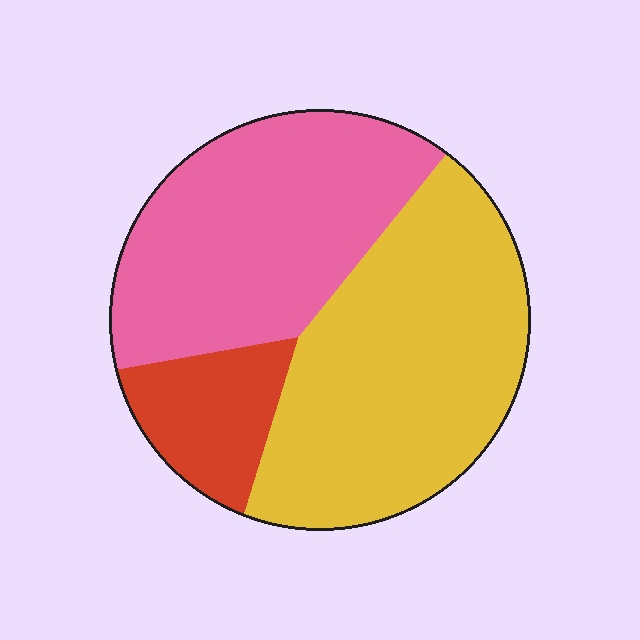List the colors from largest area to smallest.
From largest to smallest: yellow, pink, red.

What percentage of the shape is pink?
Pink covers 40% of the shape.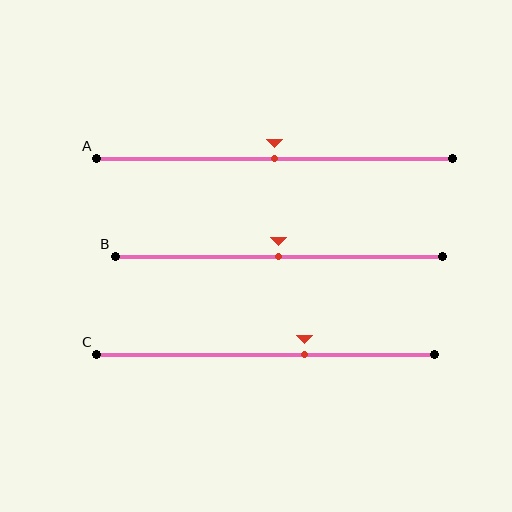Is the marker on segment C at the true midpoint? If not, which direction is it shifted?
No, the marker on segment C is shifted to the right by about 11% of the segment length.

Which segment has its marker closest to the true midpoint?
Segment A has its marker closest to the true midpoint.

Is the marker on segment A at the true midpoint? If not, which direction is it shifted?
Yes, the marker on segment A is at the true midpoint.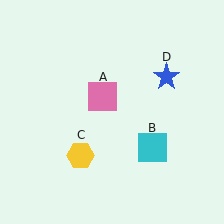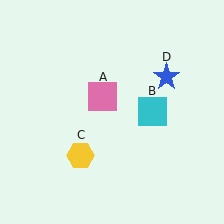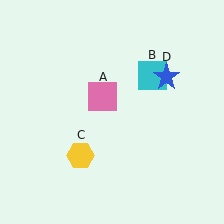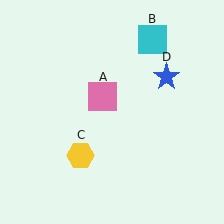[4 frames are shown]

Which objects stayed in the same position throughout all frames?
Pink square (object A) and yellow hexagon (object C) and blue star (object D) remained stationary.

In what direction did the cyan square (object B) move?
The cyan square (object B) moved up.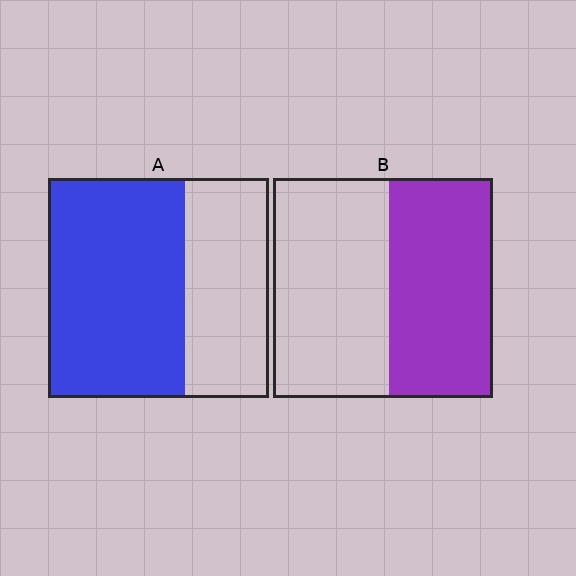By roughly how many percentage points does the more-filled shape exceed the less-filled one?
By roughly 15 percentage points (A over B).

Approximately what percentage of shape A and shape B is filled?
A is approximately 60% and B is approximately 45%.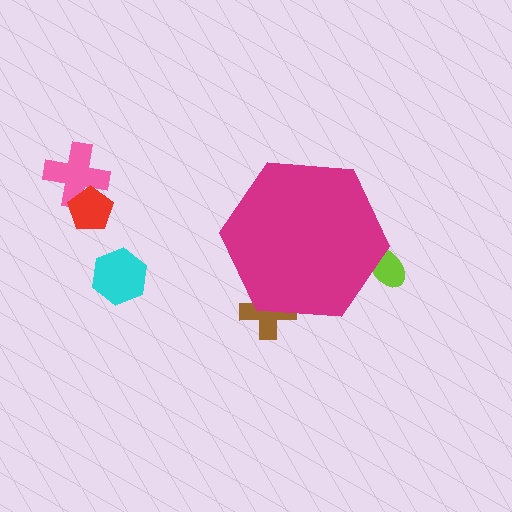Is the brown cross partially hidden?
Yes, the brown cross is partially hidden behind the magenta hexagon.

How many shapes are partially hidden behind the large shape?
2 shapes are partially hidden.